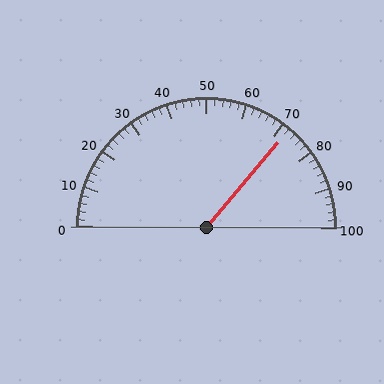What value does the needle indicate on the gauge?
The needle indicates approximately 72.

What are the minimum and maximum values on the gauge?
The gauge ranges from 0 to 100.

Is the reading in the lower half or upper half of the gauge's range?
The reading is in the upper half of the range (0 to 100).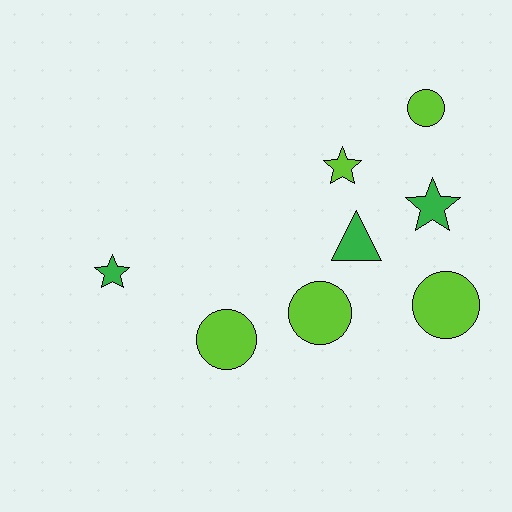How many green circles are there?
There are no green circles.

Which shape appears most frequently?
Circle, with 4 objects.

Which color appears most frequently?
Lime, with 5 objects.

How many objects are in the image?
There are 8 objects.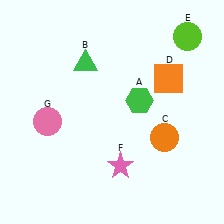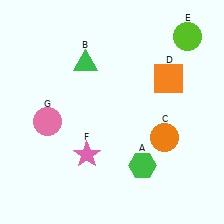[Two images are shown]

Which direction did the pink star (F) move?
The pink star (F) moved left.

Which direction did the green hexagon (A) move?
The green hexagon (A) moved down.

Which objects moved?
The objects that moved are: the green hexagon (A), the pink star (F).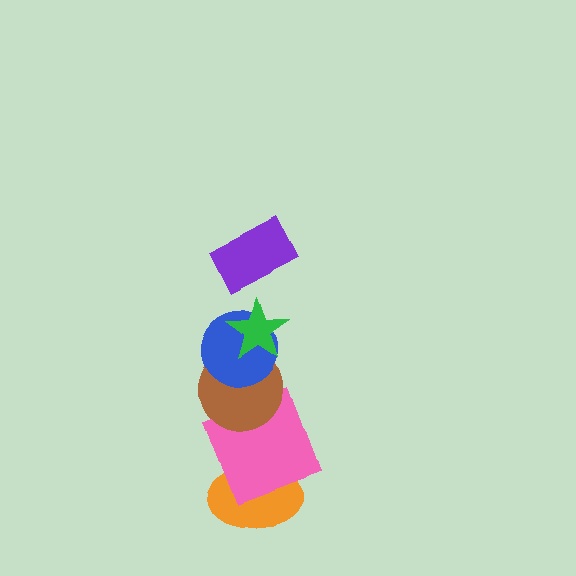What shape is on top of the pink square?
The brown circle is on top of the pink square.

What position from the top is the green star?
The green star is 2nd from the top.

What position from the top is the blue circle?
The blue circle is 3rd from the top.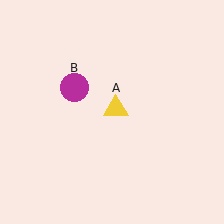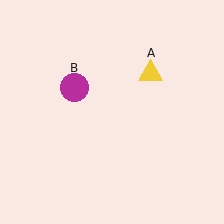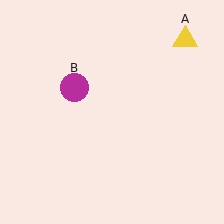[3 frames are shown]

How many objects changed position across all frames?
1 object changed position: yellow triangle (object A).